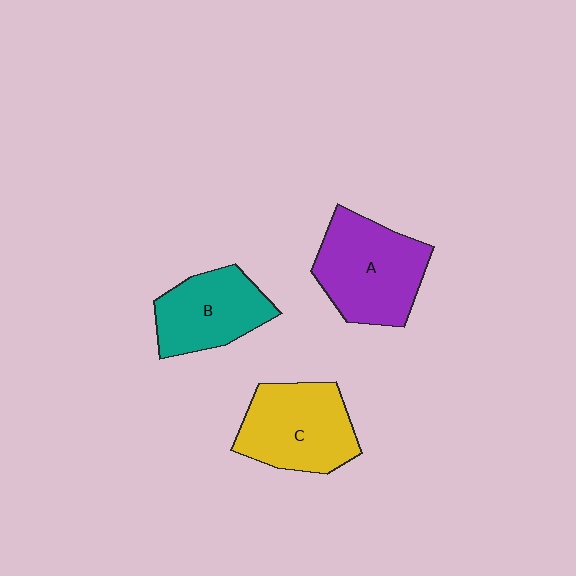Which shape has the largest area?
Shape A (purple).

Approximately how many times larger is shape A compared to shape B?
Approximately 1.3 times.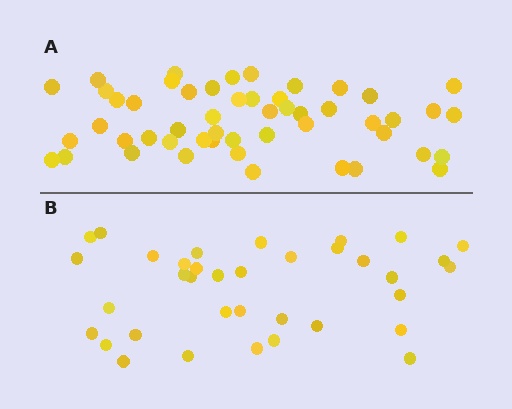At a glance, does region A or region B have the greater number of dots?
Region A (the top region) has more dots.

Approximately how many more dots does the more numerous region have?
Region A has approximately 15 more dots than region B.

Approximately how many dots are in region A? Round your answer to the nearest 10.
About 50 dots. (The exact count is 51, which rounds to 50.)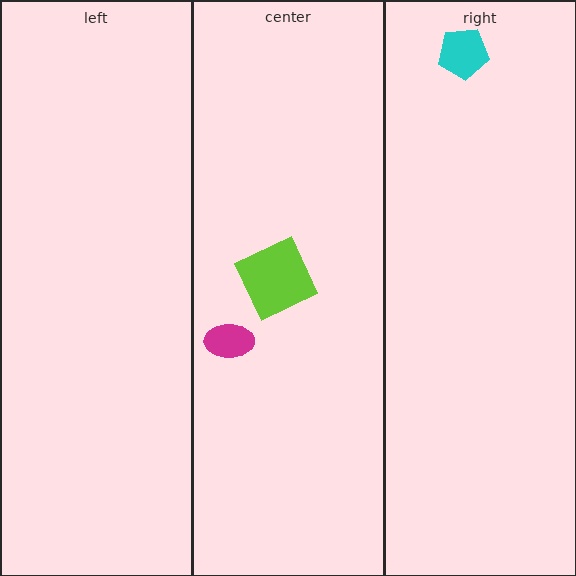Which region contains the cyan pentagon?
The right region.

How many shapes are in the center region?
2.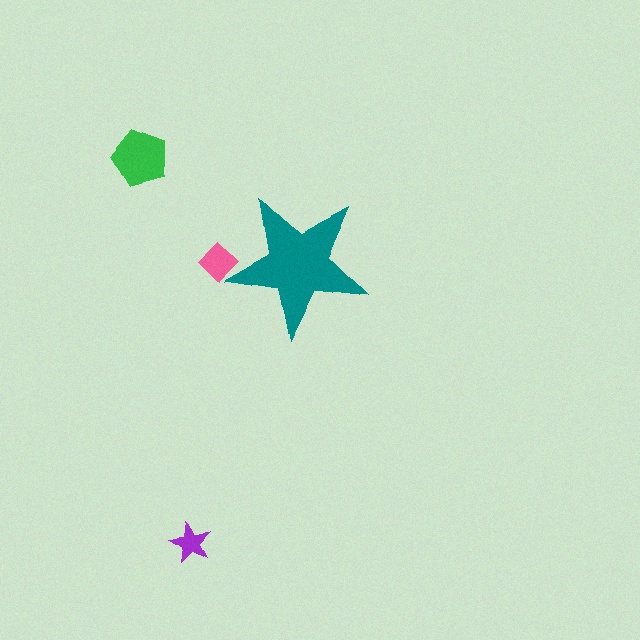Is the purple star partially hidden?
No, the purple star is fully visible.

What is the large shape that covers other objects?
A teal star.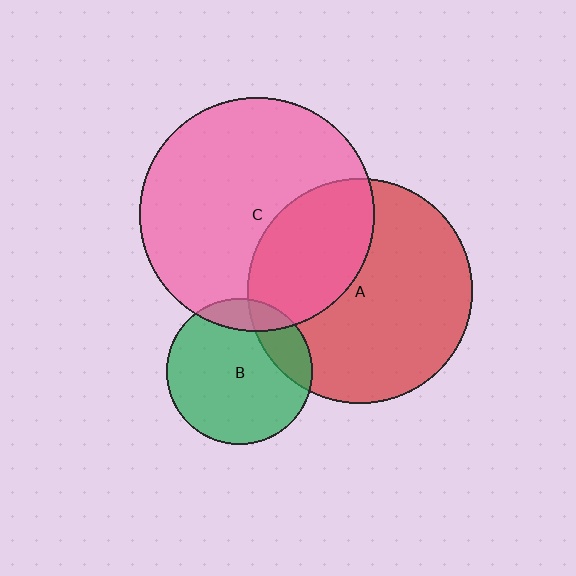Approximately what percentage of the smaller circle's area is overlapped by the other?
Approximately 20%.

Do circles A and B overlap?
Yes.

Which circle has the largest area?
Circle C (pink).